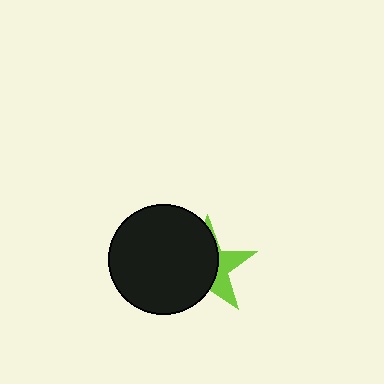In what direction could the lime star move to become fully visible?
The lime star could move right. That would shift it out from behind the black circle entirely.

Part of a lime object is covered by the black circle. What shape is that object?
It is a star.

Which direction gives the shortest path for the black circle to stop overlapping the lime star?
Moving left gives the shortest separation.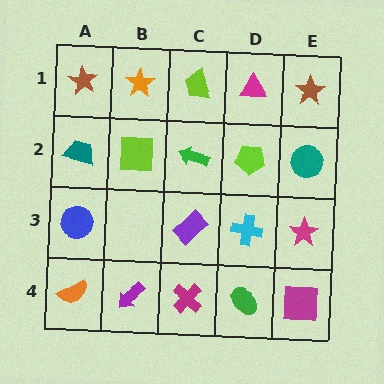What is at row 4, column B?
A purple arrow.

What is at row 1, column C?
A lime trapezoid.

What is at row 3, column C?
A purple rectangle.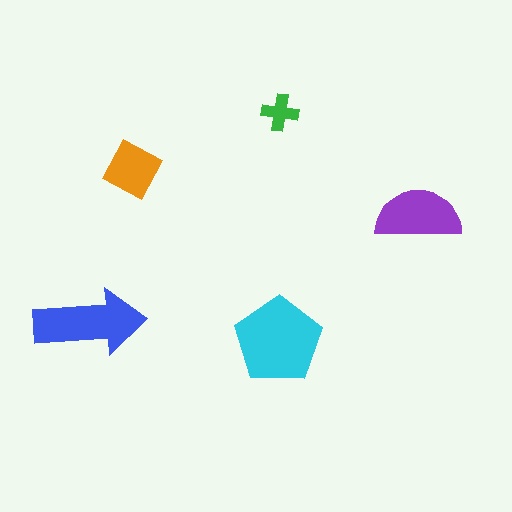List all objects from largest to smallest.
The cyan pentagon, the blue arrow, the purple semicircle, the orange diamond, the green cross.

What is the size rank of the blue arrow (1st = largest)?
2nd.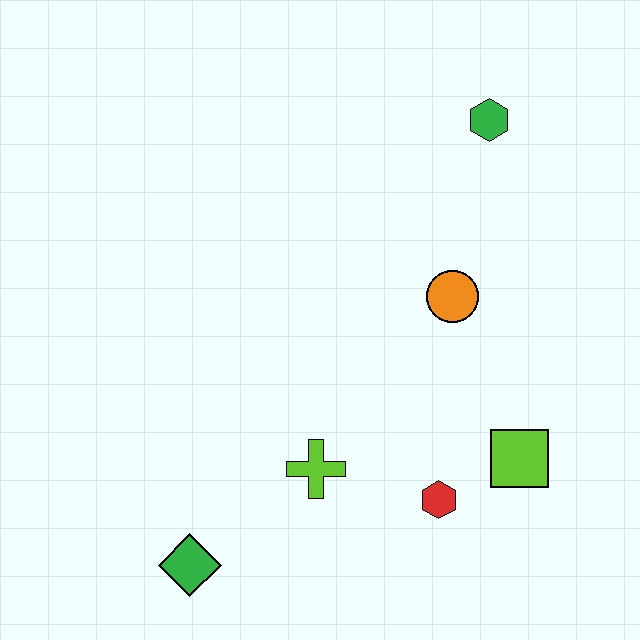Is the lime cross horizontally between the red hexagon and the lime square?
No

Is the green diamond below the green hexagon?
Yes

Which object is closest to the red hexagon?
The lime square is closest to the red hexagon.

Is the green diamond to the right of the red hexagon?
No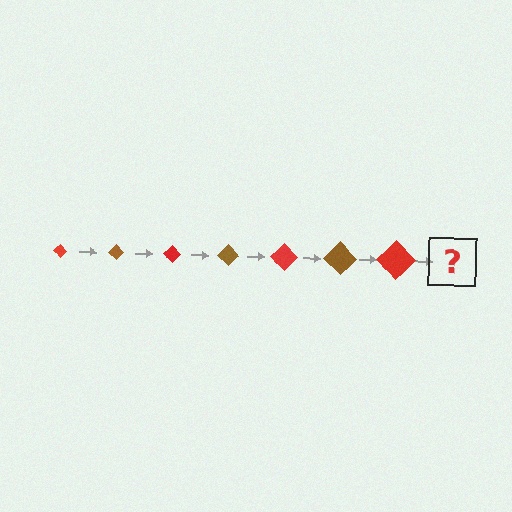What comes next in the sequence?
The next element should be a brown diamond, larger than the previous one.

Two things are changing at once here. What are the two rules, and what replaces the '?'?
The two rules are that the diamond grows larger each step and the color cycles through red and brown. The '?' should be a brown diamond, larger than the previous one.